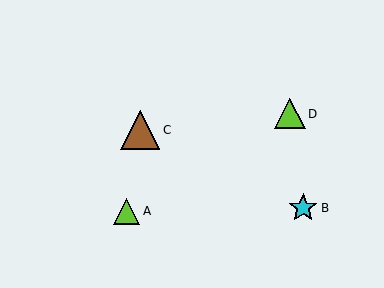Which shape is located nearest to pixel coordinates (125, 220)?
The lime triangle (labeled A) at (126, 211) is nearest to that location.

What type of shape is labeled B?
Shape B is a cyan star.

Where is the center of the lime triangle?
The center of the lime triangle is at (126, 211).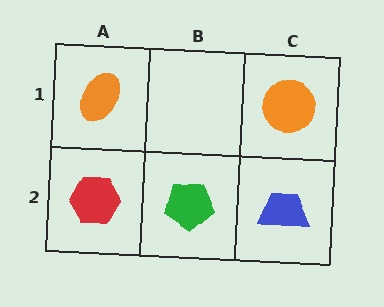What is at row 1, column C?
An orange circle.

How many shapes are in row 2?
3 shapes.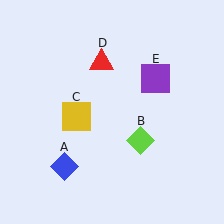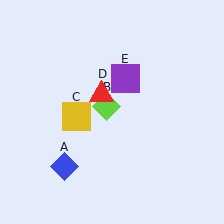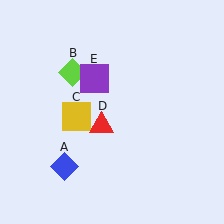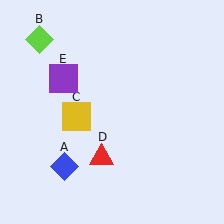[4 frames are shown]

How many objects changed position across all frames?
3 objects changed position: lime diamond (object B), red triangle (object D), purple square (object E).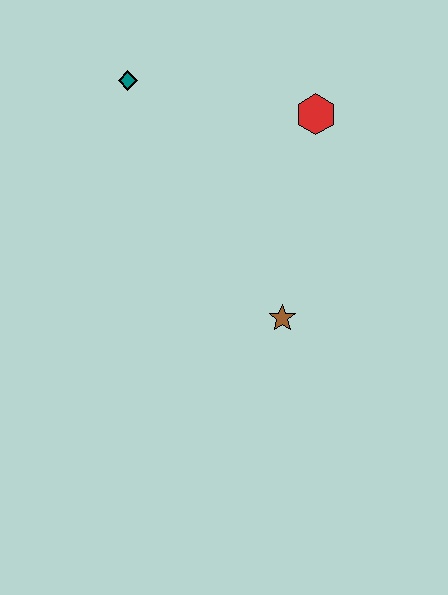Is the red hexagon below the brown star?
No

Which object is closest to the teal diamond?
The red hexagon is closest to the teal diamond.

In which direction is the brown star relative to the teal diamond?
The brown star is below the teal diamond.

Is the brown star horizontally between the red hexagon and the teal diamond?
Yes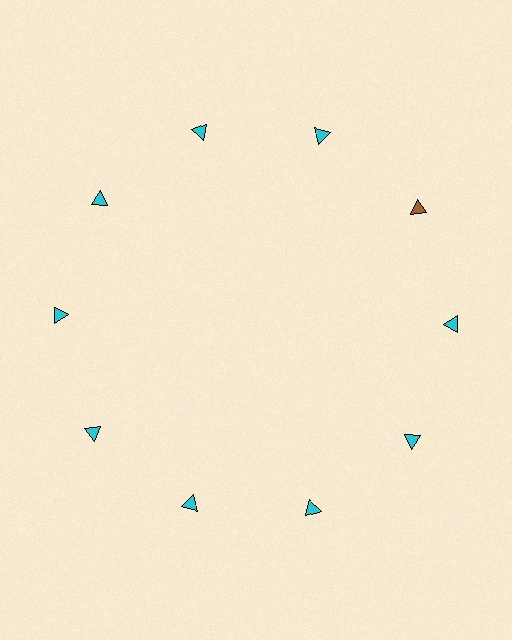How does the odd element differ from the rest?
It has a different color: brown instead of cyan.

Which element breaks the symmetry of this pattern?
The brown triangle at roughly the 2 o'clock position breaks the symmetry. All other shapes are cyan triangles.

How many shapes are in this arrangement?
There are 10 shapes arranged in a ring pattern.